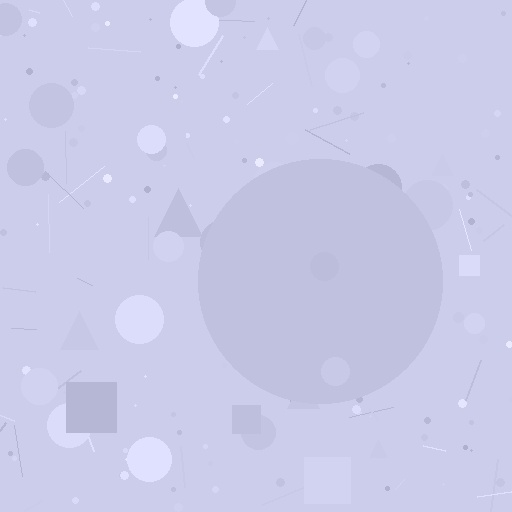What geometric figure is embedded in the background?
A circle is embedded in the background.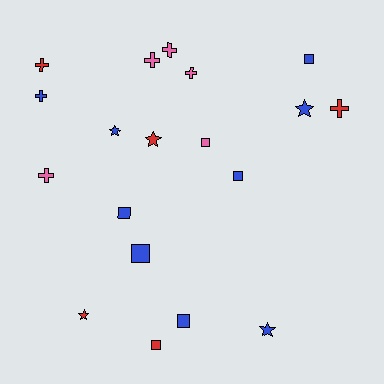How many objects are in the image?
There are 19 objects.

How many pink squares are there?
There is 1 pink square.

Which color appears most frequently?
Blue, with 9 objects.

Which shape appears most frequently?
Cross, with 7 objects.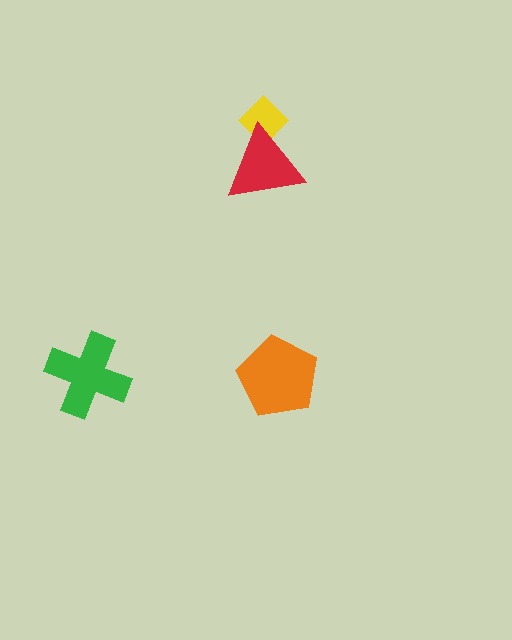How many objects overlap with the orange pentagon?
0 objects overlap with the orange pentagon.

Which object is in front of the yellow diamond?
The red triangle is in front of the yellow diamond.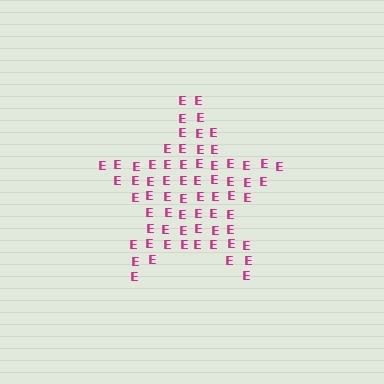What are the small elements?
The small elements are letter E's.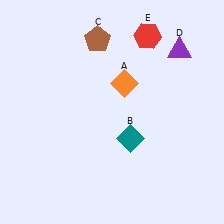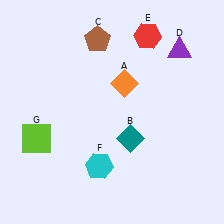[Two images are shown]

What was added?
A cyan hexagon (F), a lime square (G) were added in Image 2.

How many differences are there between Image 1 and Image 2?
There are 2 differences between the two images.